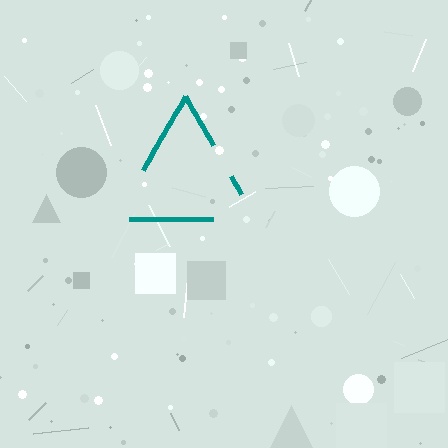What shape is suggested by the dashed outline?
The dashed outline suggests a triangle.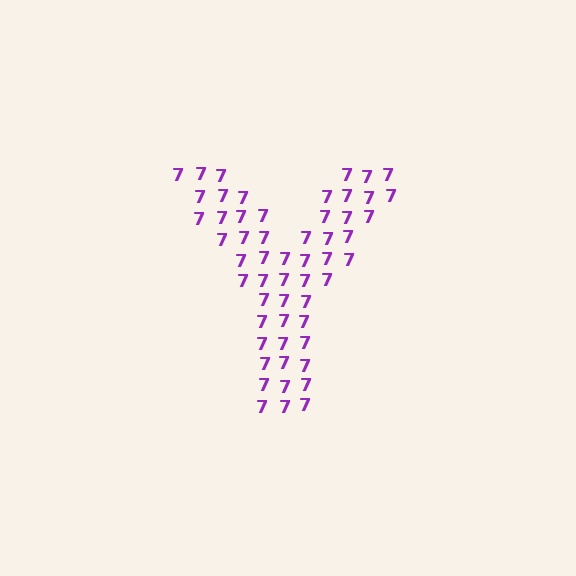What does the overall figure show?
The overall figure shows the letter Y.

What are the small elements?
The small elements are digit 7's.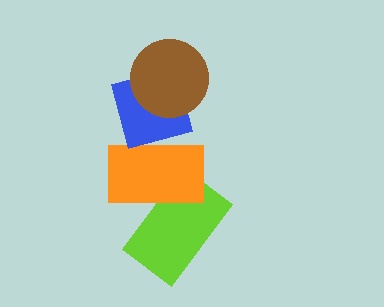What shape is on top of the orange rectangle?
The blue square is on top of the orange rectangle.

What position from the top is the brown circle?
The brown circle is 1st from the top.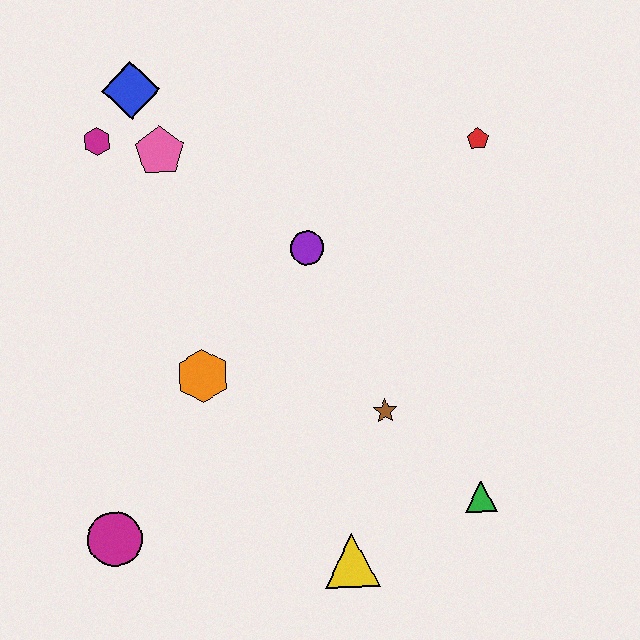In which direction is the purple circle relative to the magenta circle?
The purple circle is above the magenta circle.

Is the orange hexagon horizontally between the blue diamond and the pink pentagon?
No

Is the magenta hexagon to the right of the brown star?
No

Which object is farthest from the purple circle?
The magenta circle is farthest from the purple circle.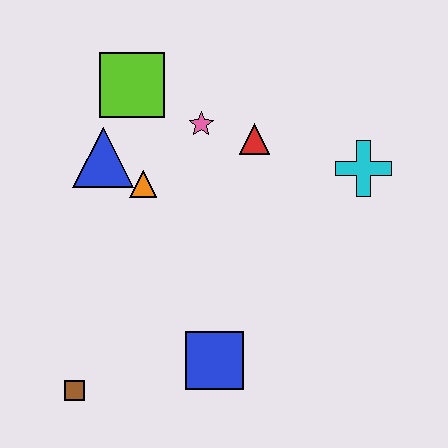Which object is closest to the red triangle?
The pink star is closest to the red triangle.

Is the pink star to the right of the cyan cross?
No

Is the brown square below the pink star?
Yes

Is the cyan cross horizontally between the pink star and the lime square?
No